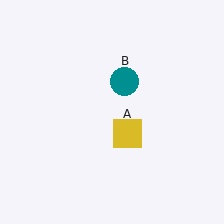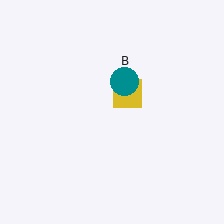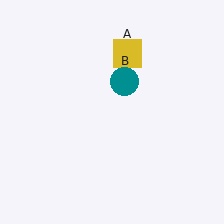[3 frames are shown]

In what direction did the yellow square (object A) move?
The yellow square (object A) moved up.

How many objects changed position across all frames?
1 object changed position: yellow square (object A).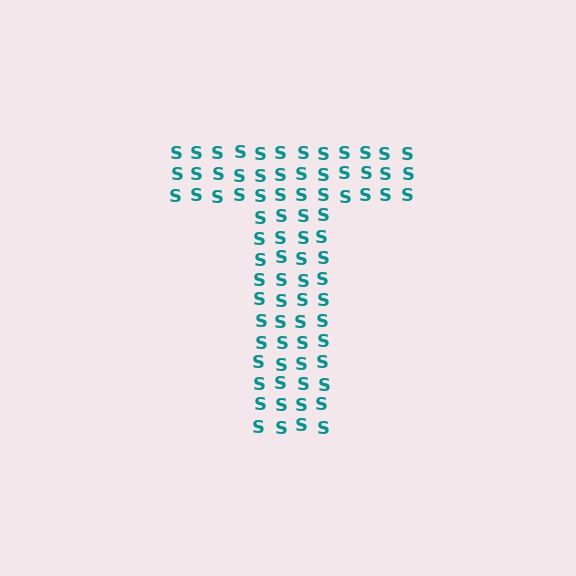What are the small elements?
The small elements are letter S's.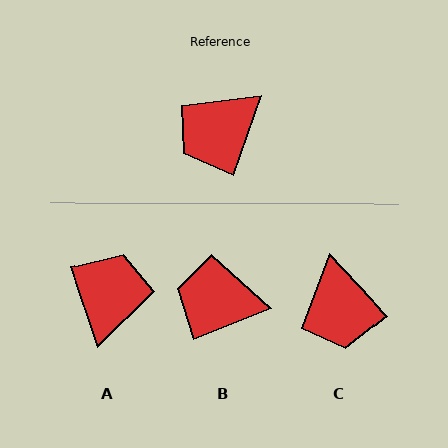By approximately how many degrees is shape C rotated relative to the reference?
Approximately 62 degrees counter-clockwise.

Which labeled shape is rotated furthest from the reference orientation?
A, about 143 degrees away.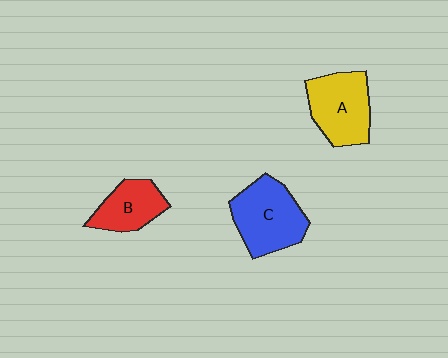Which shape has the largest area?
Shape C (blue).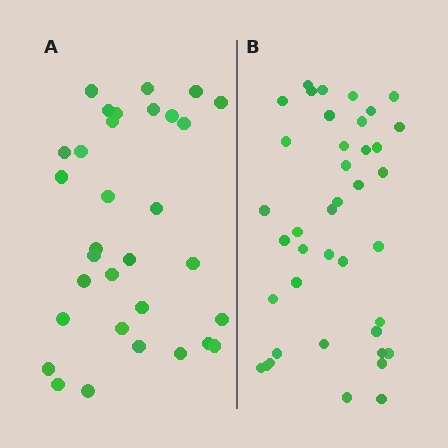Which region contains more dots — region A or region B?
Region B (the right region) has more dots.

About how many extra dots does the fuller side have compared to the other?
Region B has roughly 8 or so more dots than region A.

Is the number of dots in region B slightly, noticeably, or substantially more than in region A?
Region B has noticeably more, but not dramatically so. The ratio is roughly 1.2 to 1.